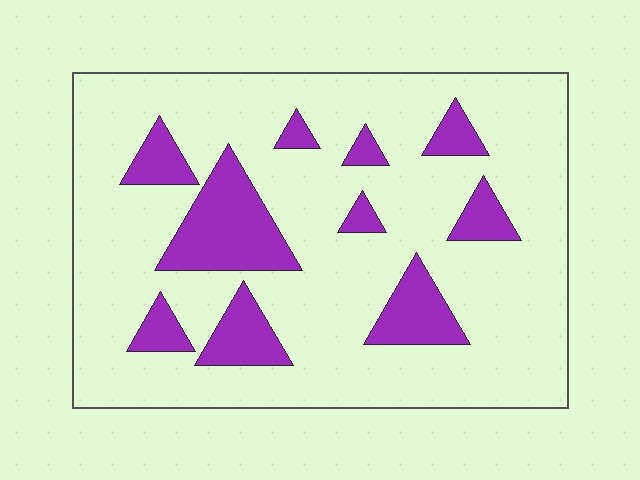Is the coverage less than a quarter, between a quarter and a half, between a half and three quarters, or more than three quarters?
Less than a quarter.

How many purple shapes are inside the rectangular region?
10.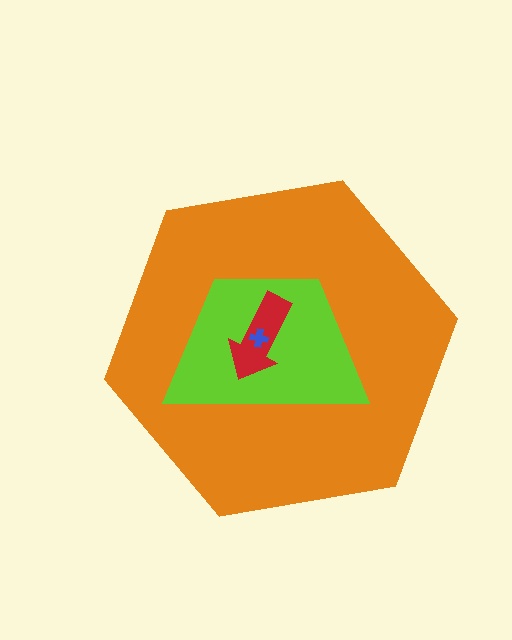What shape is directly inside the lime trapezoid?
The red arrow.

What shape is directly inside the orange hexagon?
The lime trapezoid.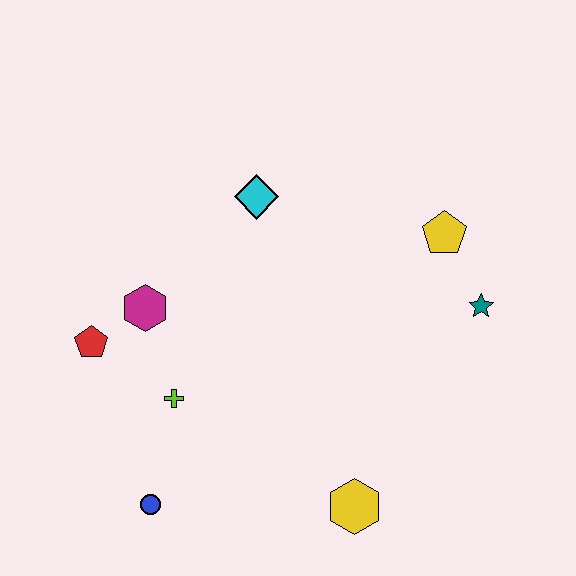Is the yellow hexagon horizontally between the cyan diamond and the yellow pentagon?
Yes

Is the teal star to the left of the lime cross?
No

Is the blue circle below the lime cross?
Yes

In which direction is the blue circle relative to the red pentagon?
The blue circle is below the red pentagon.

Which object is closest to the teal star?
The yellow pentagon is closest to the teal star.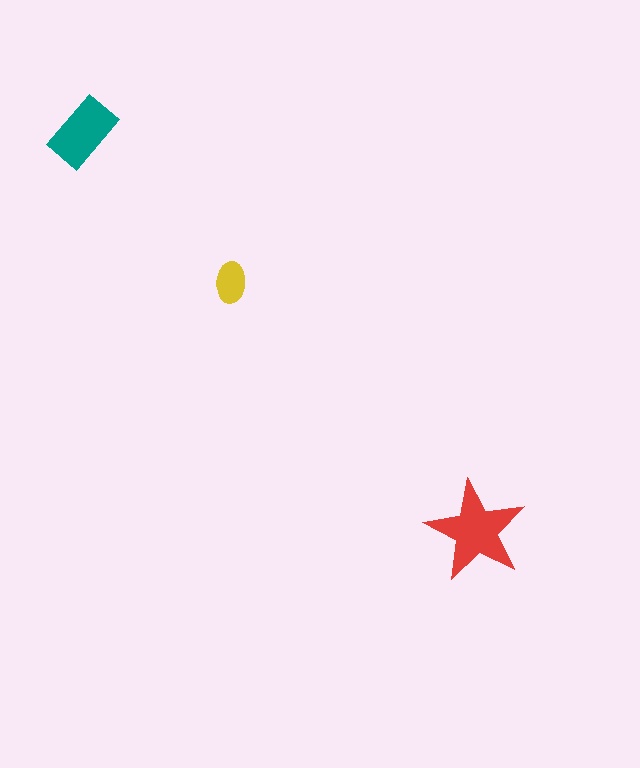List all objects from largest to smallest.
The red star, the teal rectangle, the yellow ellipse.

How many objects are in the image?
There are 3 objects in the image.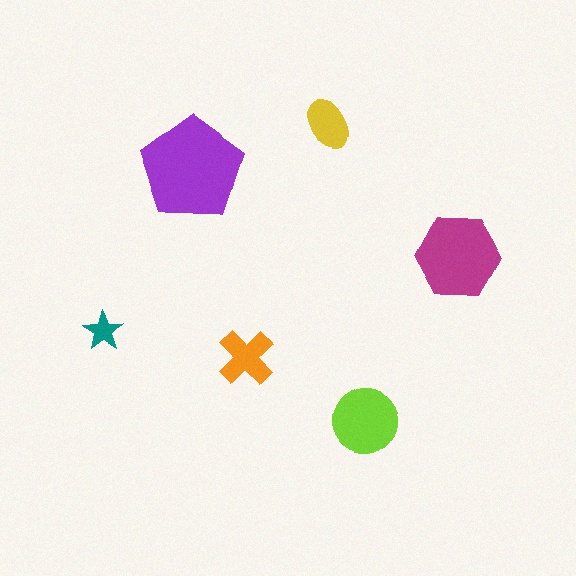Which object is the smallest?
The teal star.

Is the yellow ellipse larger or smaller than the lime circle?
Smaller.